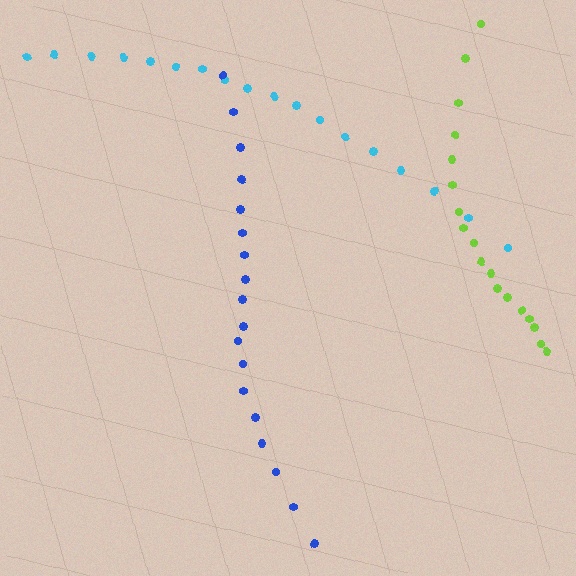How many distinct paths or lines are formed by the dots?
There are 3 distinct paths.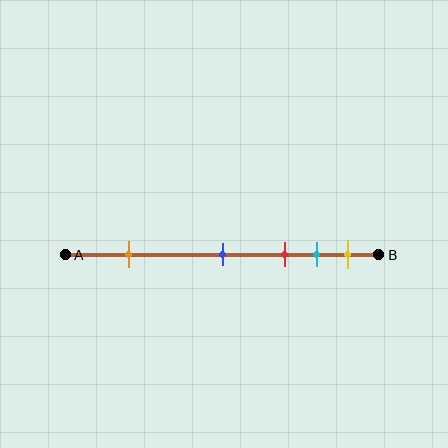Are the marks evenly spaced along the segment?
No, the marks are not evenly spaced.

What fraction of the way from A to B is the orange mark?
The orange mark is approximately 20% (0.2) of the way from A to B.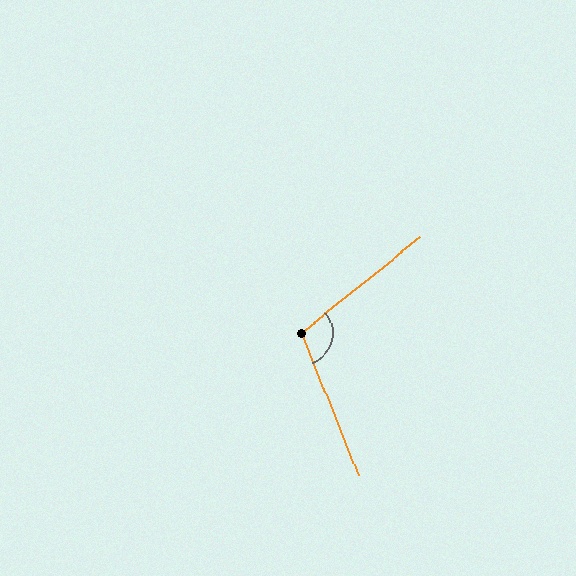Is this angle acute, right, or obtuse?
It is obtuse.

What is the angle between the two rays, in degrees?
Approximately 107 degrees.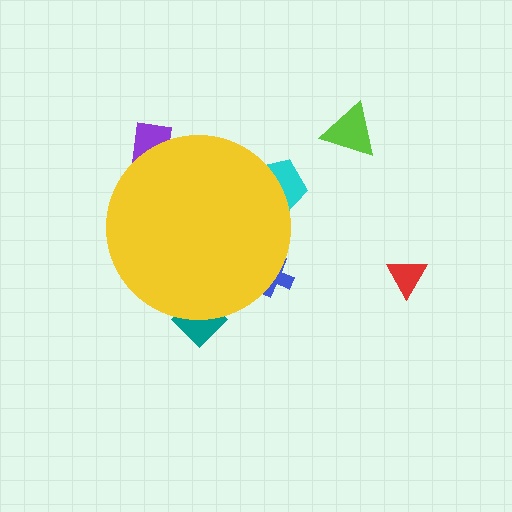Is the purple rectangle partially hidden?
Yes, the purple rectangle is partially hidden behind the yellow circle.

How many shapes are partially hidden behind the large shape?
4 shapes are partially hidden.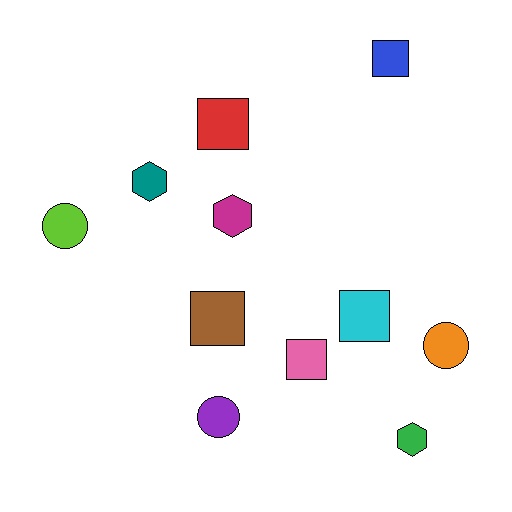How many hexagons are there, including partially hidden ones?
There are 3 hexagons.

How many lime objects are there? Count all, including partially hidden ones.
There is 1 lime object.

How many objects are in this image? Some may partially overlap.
There are 11 objects.